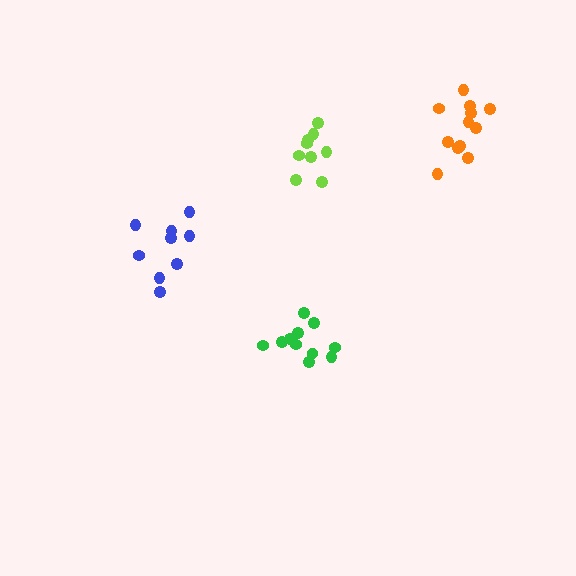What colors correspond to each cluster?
The clusters are colored: green, orange, lime, blue.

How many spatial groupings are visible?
There are 4 spatial groupings.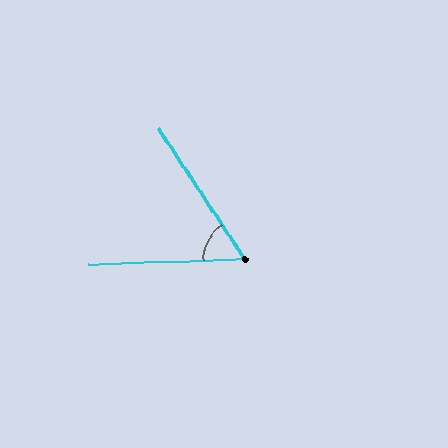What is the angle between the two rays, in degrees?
Approximately 58 degrees.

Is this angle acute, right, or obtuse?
It is acute.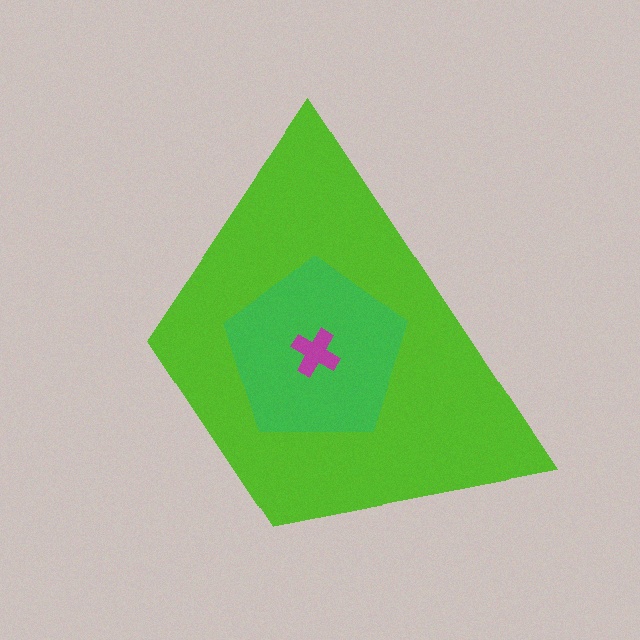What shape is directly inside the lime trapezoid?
The green pentagon.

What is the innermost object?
The magenta cross.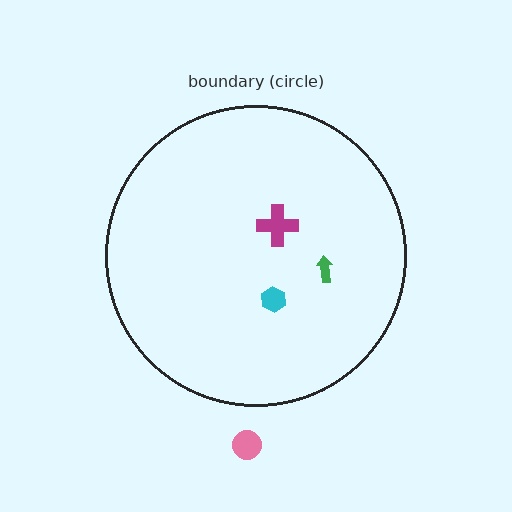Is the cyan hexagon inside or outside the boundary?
Inside.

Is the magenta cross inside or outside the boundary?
Inside.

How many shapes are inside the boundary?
3 inside, 1 outside.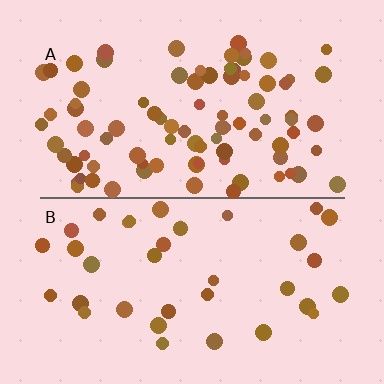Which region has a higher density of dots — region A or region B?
A (the top).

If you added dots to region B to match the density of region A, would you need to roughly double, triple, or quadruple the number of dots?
Approximately double.